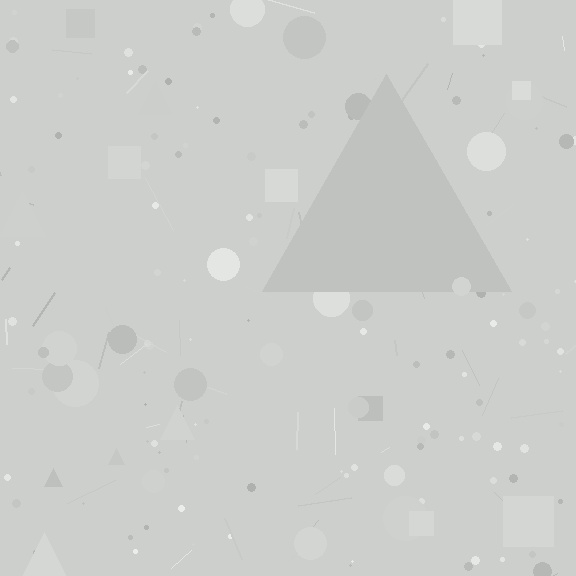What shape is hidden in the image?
A triangle is hidden in the image.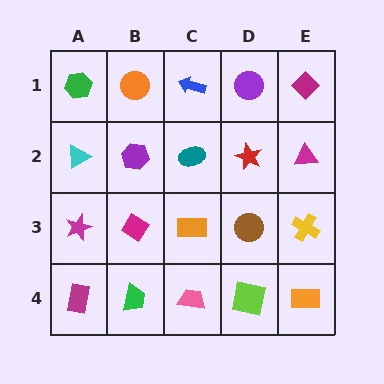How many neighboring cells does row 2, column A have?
3.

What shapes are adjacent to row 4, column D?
A brown circle (row 3, column D), a pink trapezoid (row 4, column C), an orange rectangle (row 4, column E).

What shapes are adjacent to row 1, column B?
A purple hexagon (row 2, column B), a green hexagon (row 1, column A), a blue arrow (row 1, column C).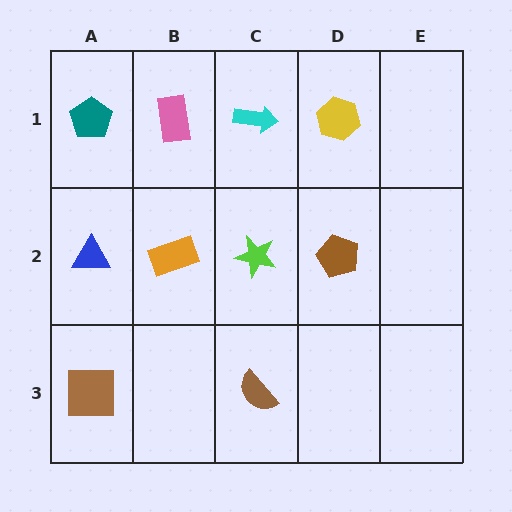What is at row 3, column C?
A brown semicircle.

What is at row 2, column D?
A brown pentagon.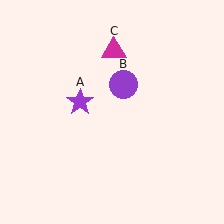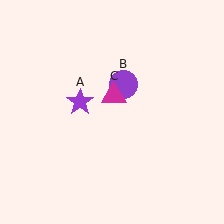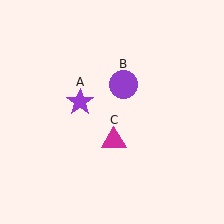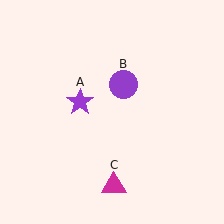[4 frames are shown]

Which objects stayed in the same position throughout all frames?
Purple star (object A) and purple circle (object B) remained stationary.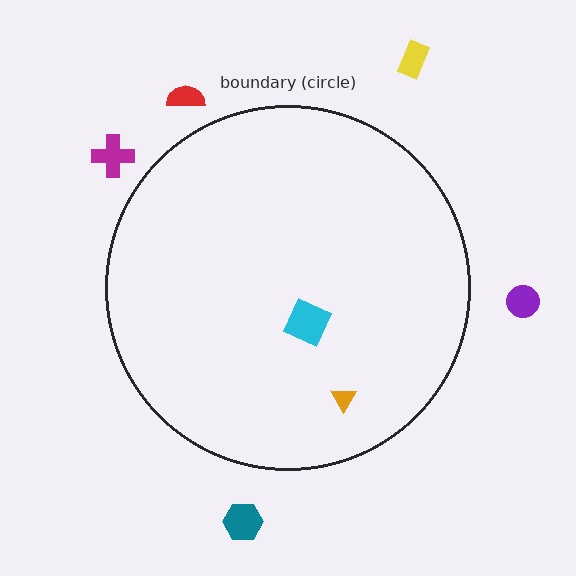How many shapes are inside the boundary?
2 inside, 5 outside.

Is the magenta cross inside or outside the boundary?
Outside.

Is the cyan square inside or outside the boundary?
Inside.